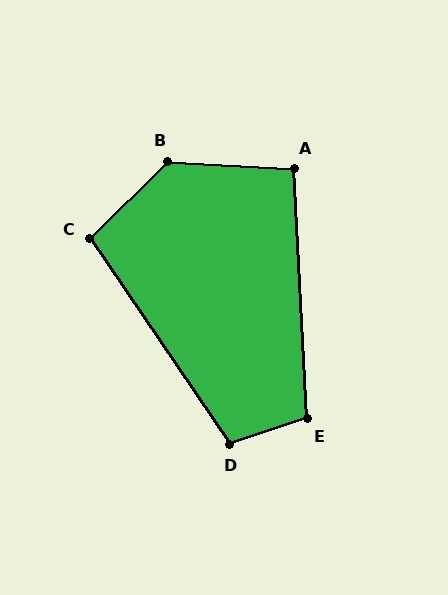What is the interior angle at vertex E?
Approximately 105 degrees (obtuse).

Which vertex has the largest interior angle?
B, at approximately 133 degrees.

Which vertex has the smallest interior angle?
A, at approximately 96 degrees.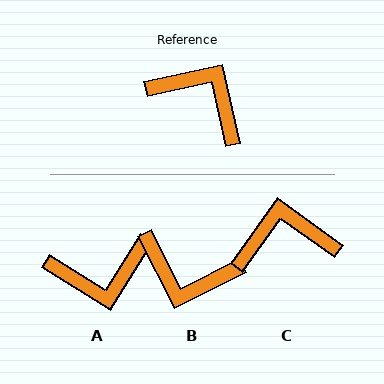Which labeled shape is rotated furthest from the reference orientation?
B, about 166 degrees away.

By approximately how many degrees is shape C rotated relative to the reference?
Approximately 42 degrees counter-clockwise.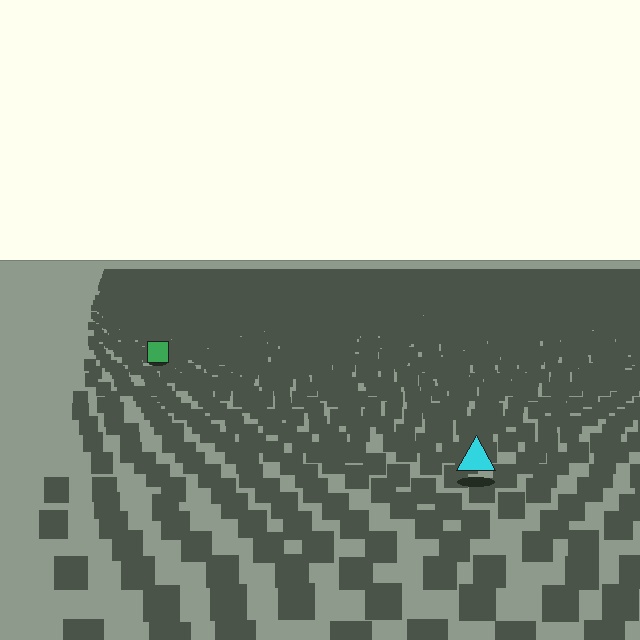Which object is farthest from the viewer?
The green square is farthest from the viewer. It appears smaller and the ground texture around it is denser.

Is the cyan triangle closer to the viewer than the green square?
Yes. The cyan triangle is closer — you can tell from the texture gradient: the ground texture is coarser near it.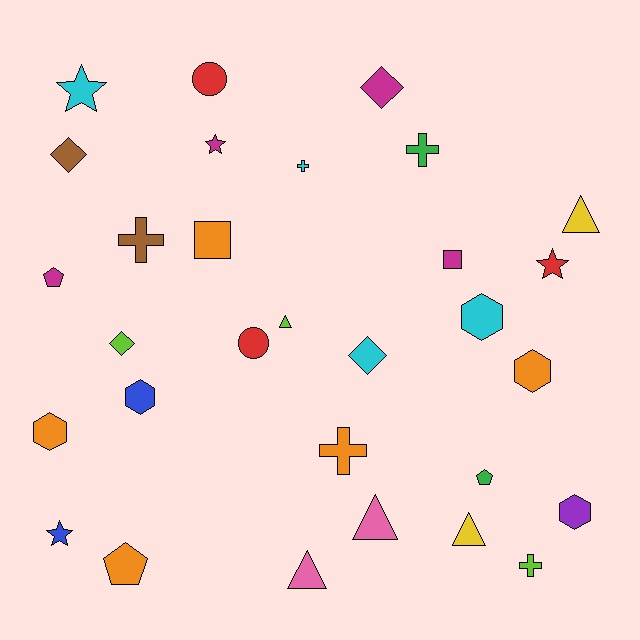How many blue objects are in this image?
There are 2 blue objects.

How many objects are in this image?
There are 30 objects.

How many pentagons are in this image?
There are 3 pentagons.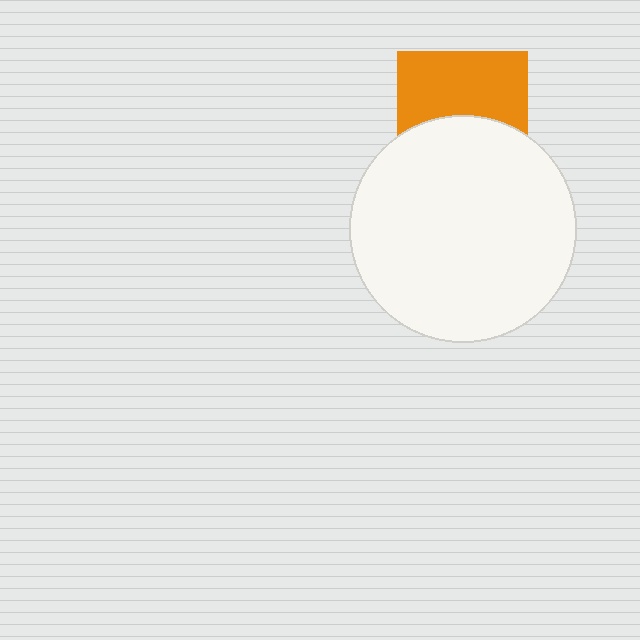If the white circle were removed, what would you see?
You would see the complete orange square.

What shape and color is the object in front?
The object in front is a white circle.